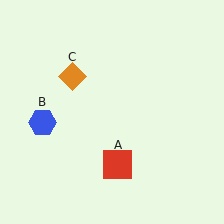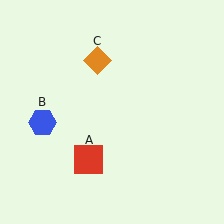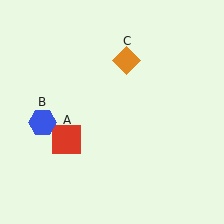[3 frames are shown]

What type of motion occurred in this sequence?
The red square (object A), orange diamond (object C) rotated clockwise around the center of the scene.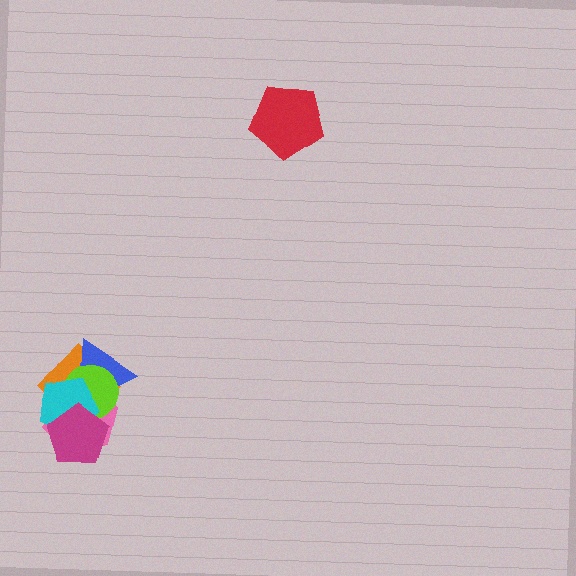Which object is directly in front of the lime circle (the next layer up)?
The cyan pentagon is directly in front of the lime circle.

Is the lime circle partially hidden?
Yes, it is partially covered by another shape.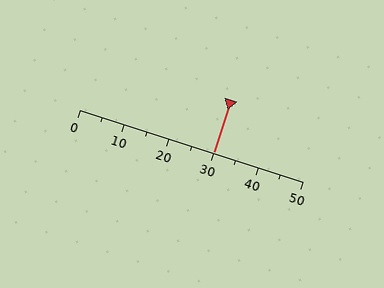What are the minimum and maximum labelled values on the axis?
The axis runs from 0 to 50.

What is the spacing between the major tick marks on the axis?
The major ticks are spaced 10 apart.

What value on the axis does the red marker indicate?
The marker indicates approximately 30.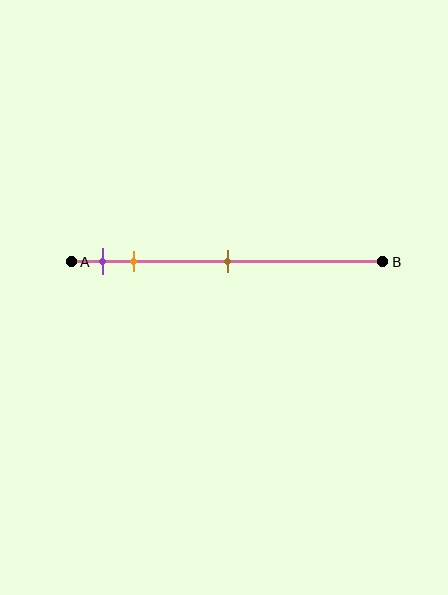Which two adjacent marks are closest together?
The purple and orange marks are the closest adjacent pair.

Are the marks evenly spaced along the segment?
No, the marks are not evenly spaced.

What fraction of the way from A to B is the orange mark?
The orange mark is approximately 20% (0.2) of the way from A to B.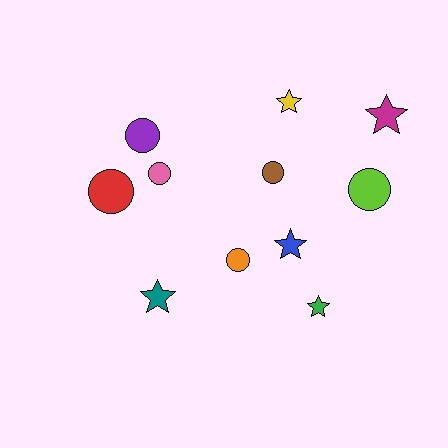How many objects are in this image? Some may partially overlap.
There are 11 objects.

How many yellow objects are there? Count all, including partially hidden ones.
There is 1 yellow object.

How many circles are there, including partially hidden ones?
There are 6 circles.